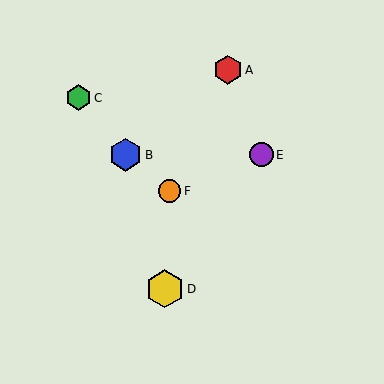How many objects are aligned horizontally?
2 objects (B, E) are aligned horizontally.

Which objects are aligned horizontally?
Objects B, E are aligned horizontally.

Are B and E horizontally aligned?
Yes, both are at y≈155.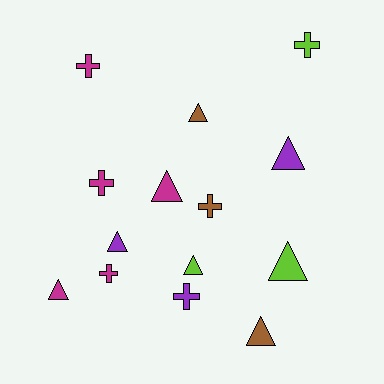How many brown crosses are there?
There is 1 brown cross.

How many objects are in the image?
There are 14 objects.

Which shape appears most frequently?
Triangle, with 8 objects.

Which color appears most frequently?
Magenta, with 5 objects.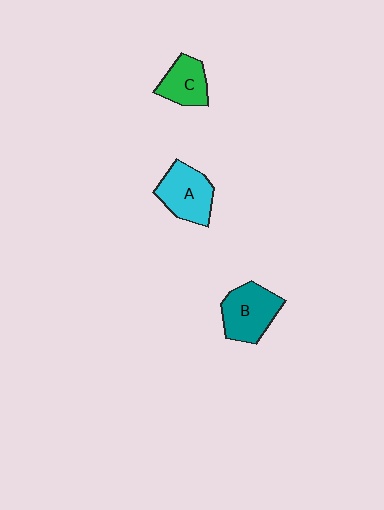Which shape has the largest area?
Shape B (teal).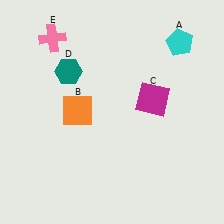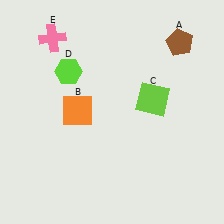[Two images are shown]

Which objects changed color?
A changed from cyan to brown. C changed from magenta to lime. D changed from teal to lime.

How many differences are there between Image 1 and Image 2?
There are 3 differences between the two images.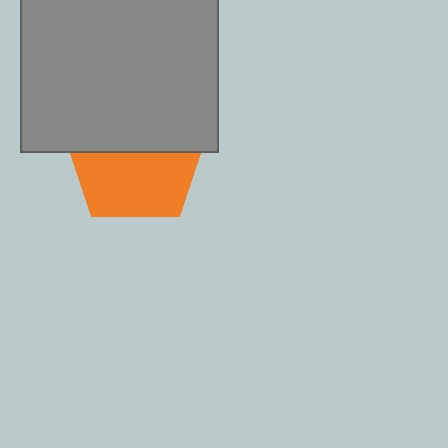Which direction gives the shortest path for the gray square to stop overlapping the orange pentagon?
Moving up gives the shortest separation.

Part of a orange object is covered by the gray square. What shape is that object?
It is a pentagon.